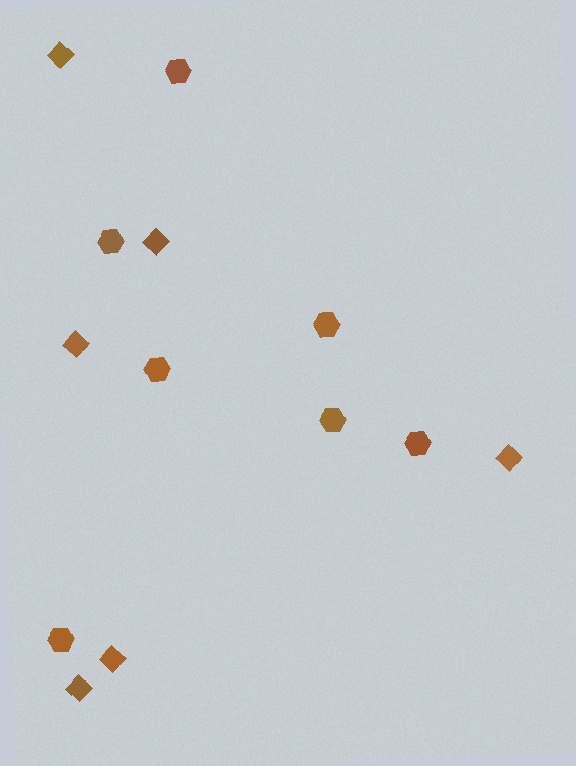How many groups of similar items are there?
There are 2 groups: one group of diamonds (6) and one group of hexagons (7).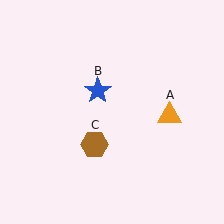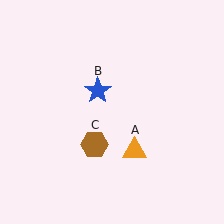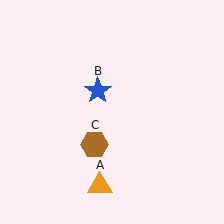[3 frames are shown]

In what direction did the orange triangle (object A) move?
The orange triangle (object A) moved down and to the left.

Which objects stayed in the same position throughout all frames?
Blue star (object B) and brown hexagon (object C) remained stationary.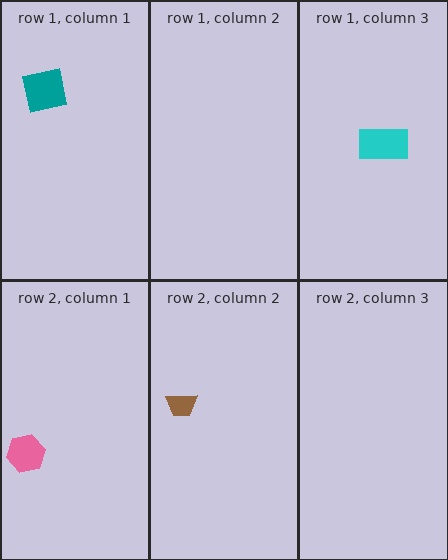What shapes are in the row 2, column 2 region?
The brown trapezoid.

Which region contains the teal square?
The row 1, column 1 region.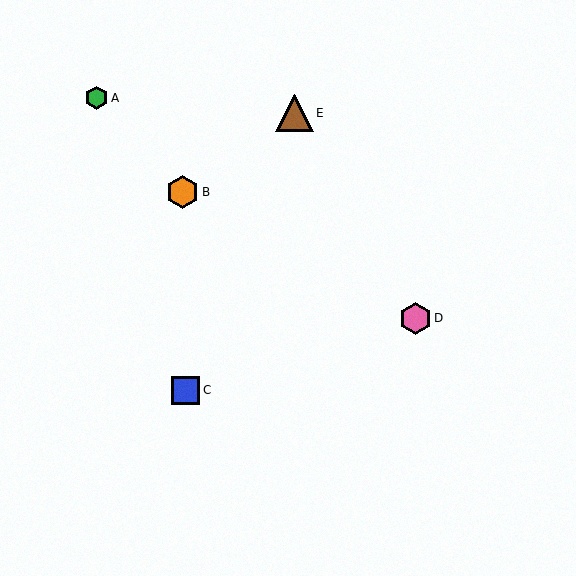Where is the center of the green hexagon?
The center of the green hexagon is at (96, 98).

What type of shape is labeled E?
Shape E is a brown triangle.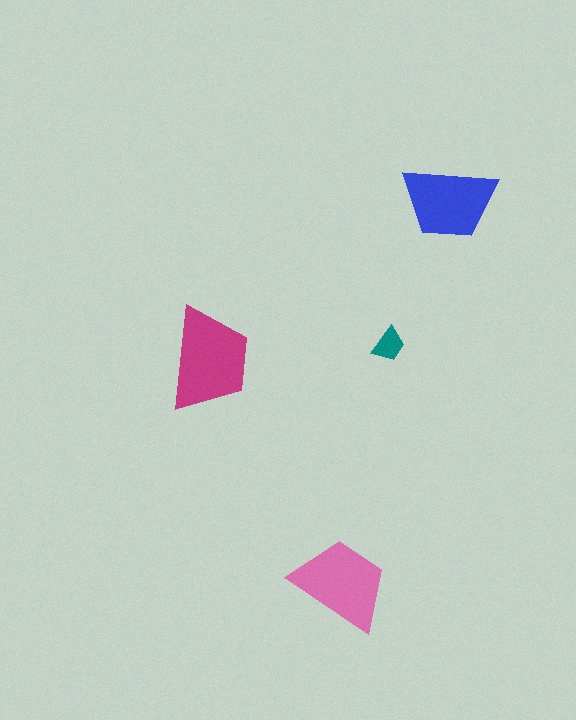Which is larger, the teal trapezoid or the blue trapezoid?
The blue one.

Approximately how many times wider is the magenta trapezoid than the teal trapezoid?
About 3 times wider.